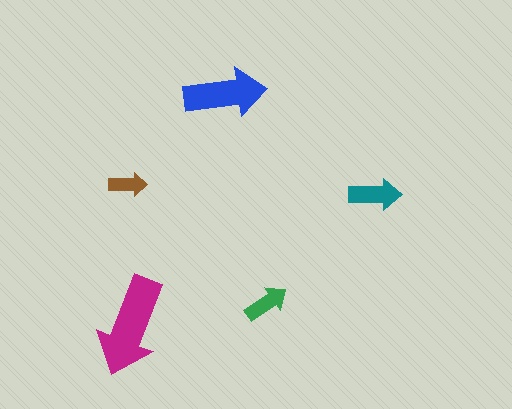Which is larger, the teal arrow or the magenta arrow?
The magenta one.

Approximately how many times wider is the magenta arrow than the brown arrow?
About 2.5 times wider.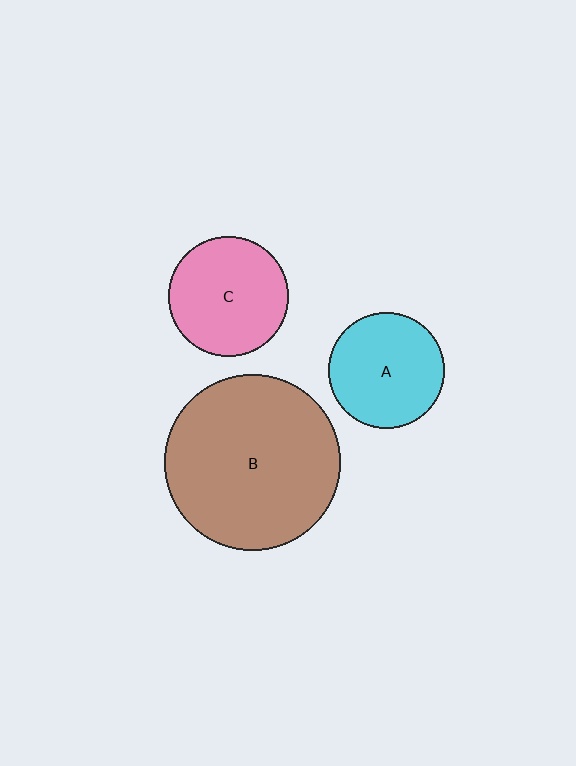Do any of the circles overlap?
No, none of the circles overlap.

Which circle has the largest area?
Circle B (brown).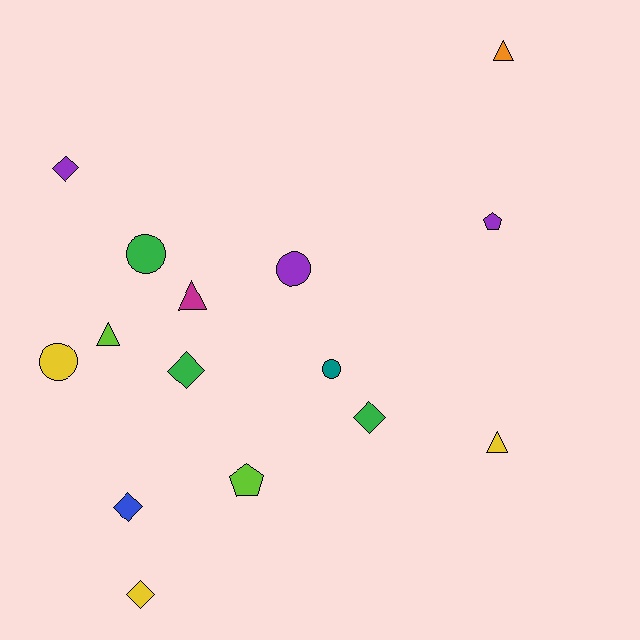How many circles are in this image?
There are 4 circles.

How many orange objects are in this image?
There is 1 orange object.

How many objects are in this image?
There are 15 objects.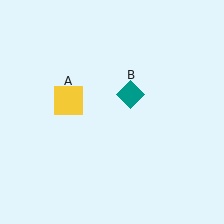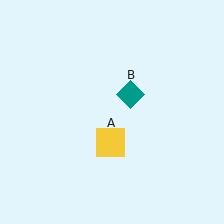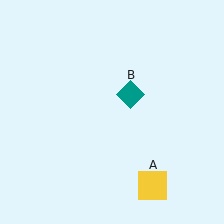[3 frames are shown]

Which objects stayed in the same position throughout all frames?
Teal diamond (object B) remained stationary.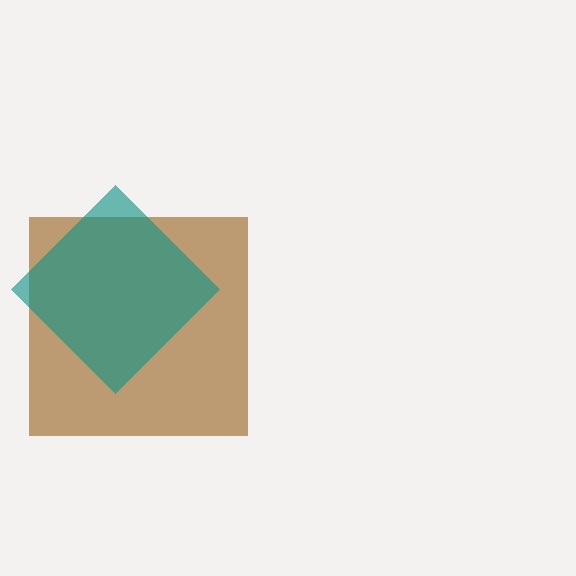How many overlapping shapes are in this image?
There are 2 overlapping shapes in the image.